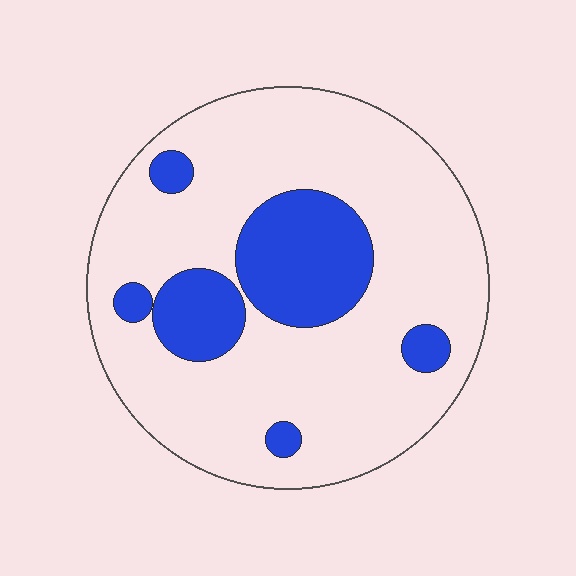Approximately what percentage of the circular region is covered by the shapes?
Approximately 20%.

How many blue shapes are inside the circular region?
6.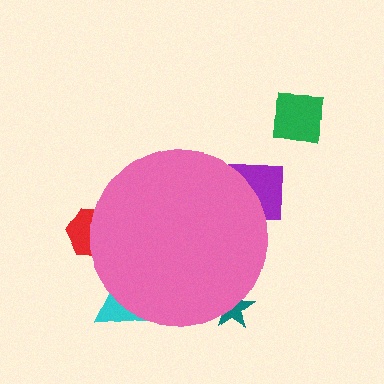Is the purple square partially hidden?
Yes, the purple square is partially hidden behind the pink circle.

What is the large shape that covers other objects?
A pink circle.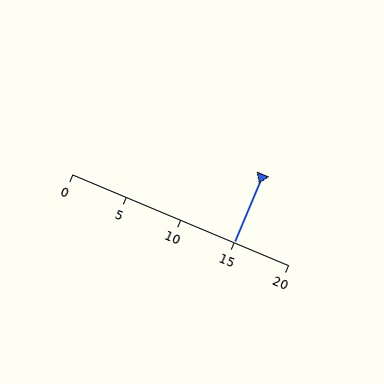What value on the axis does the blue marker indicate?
The marker indicates approximately 15.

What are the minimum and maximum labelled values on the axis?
The axis runs from 0 to 20.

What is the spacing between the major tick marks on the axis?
The major ticks are spaced 5 apart.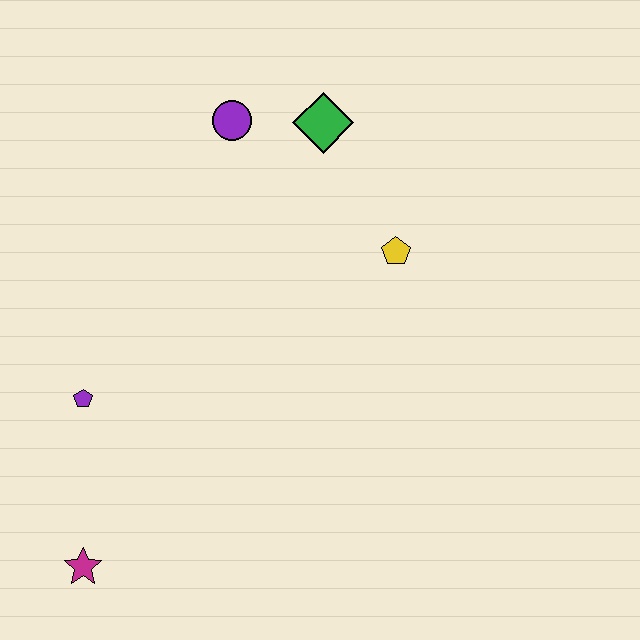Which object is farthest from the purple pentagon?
The green diamond is farthest from the purple pentagon.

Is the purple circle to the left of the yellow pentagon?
Yes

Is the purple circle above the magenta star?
Yes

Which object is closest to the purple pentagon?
The magenta star is closest to the purple pentagon.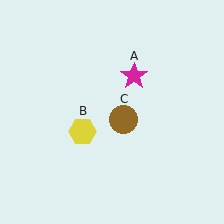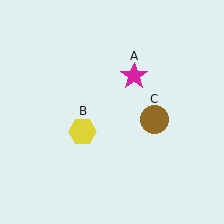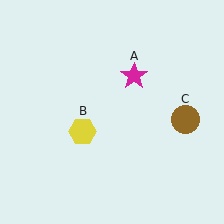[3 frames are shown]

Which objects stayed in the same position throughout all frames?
Magenta star (object A) and yellow hexagon (object B) remained stationary.